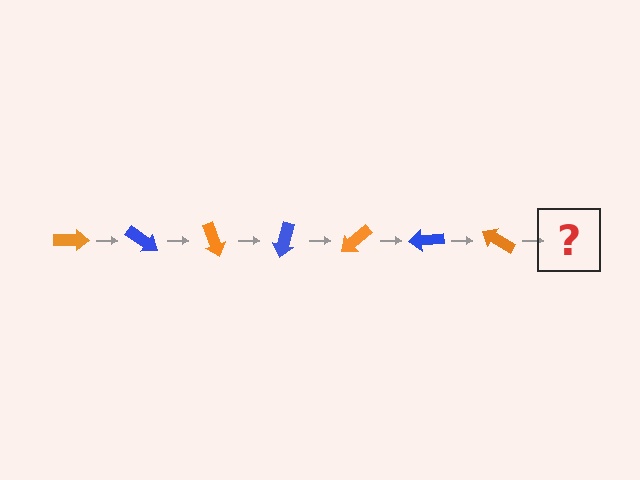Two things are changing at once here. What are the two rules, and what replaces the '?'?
The two rules are that it rotates 35 degrees each step and the color cycles through orange and blue. The '?' should be a blue arrow, rotated 245 degrees from the start.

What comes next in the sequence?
The next element should be a blue arrow, rotated 245 degrees from the start.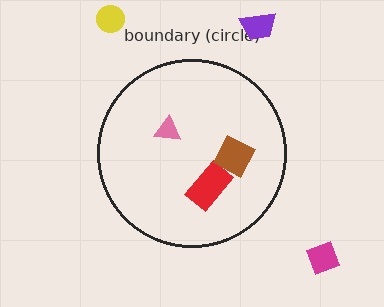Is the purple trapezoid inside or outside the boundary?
Outside.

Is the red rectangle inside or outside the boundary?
Inside.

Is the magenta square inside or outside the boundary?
Outside.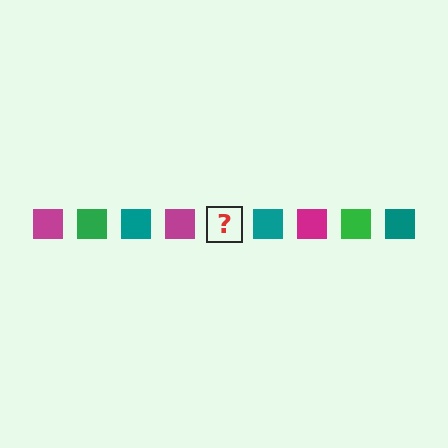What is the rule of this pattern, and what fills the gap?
The rule is that the pattern cycles through magenta, green, teal squares. The gap should be filled with a green square.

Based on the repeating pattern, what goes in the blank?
The blank should be a green square.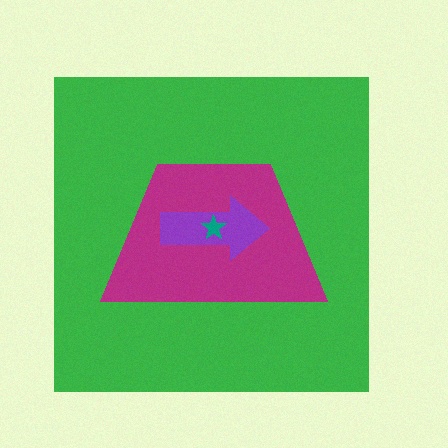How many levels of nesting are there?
4.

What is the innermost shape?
The teal star.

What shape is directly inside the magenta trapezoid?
The purple arrow.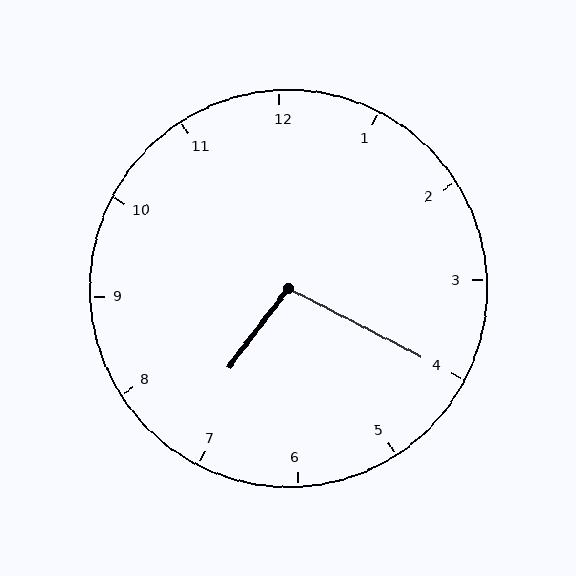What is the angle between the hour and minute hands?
Approximately 100 degrees.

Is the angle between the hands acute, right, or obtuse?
It is obtuse.